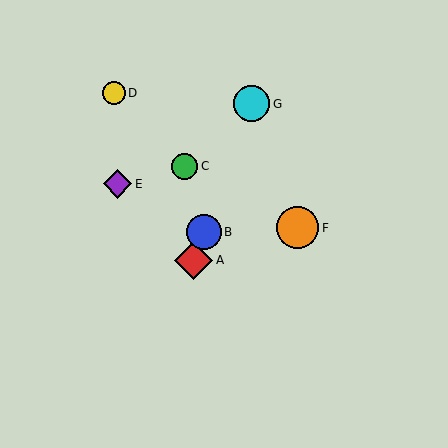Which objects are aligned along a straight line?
Objects A, B, G are aligned along a straight line.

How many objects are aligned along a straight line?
3 objects (A, B, G) are aligned along a straight line.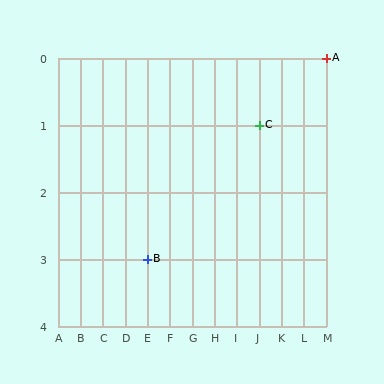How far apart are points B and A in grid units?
Points B and A are 8 columns and 3 rows apart (about 8.5 grid units diagonally).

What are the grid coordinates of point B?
Point B is at grid coordinates (E, 3).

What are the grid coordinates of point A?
Point A is at grid coordinates (M, 0).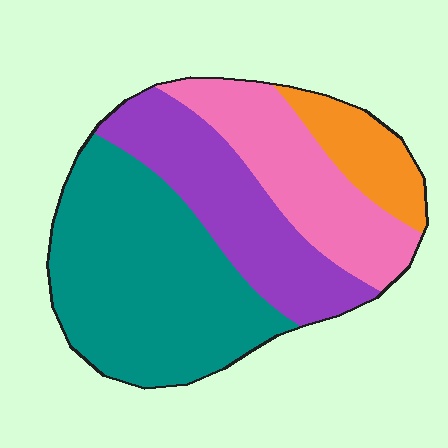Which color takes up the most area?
Teal, at roughly 40%.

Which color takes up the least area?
Orange, at roughly 10%.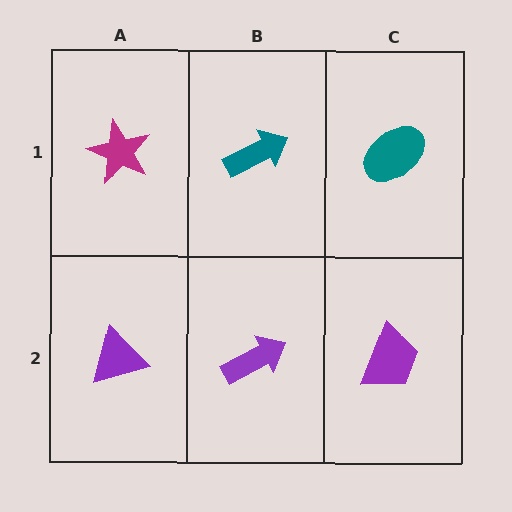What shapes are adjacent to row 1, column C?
A purple trapezoid (row 2, column C), a teal arrow (row 1, column B).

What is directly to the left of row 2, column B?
A purple triangle.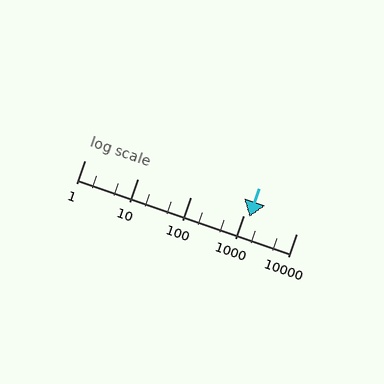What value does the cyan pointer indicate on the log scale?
The pointer indicates approximately 1300.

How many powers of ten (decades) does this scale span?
The scale spans 4 decades, from 1 to 10000.